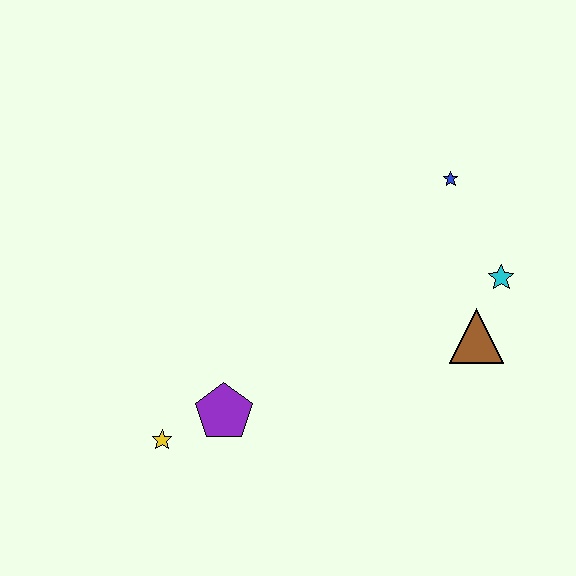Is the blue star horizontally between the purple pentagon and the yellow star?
No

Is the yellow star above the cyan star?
No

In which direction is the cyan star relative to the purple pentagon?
The cyan star is to the right of the purple pentagon.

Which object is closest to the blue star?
The cyan star is closest to the blue star.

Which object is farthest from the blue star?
The yellow star is farthest from the blue star.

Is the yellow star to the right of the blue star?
No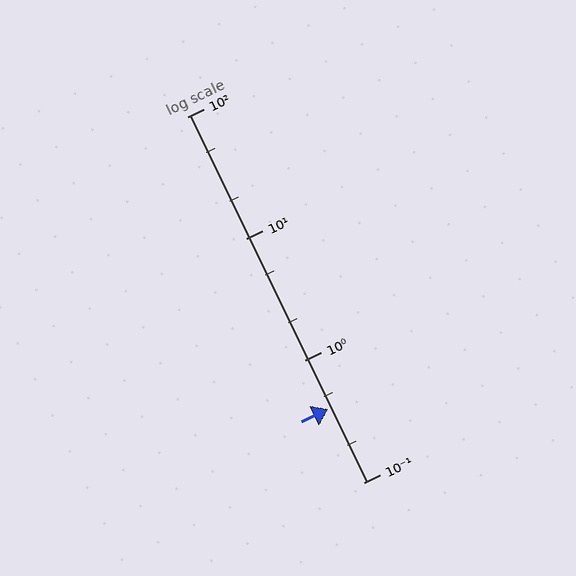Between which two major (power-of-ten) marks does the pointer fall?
The pointer is between 0.1 and 1.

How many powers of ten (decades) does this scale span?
The scale spans 3 decades, from 0.1 to 100.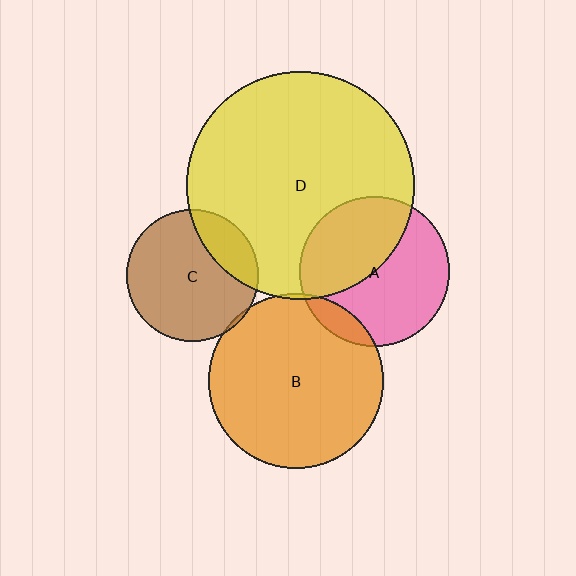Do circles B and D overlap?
Yes.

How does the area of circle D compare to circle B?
Approximately 1.7 times.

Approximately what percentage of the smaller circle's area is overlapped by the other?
Approximately 5%.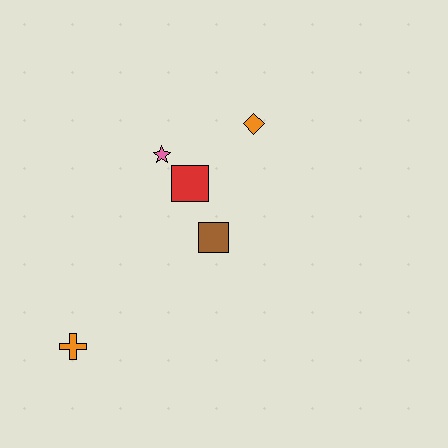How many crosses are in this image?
There is 1 cross.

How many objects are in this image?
There are 5 objects.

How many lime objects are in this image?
There are no lime objects.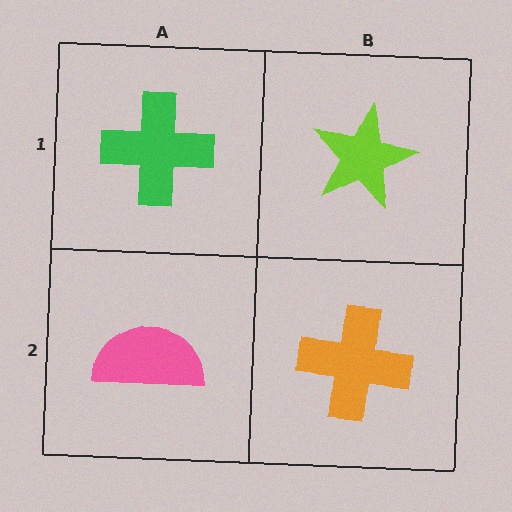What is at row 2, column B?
An orange cross.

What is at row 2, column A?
A pink semicircle.